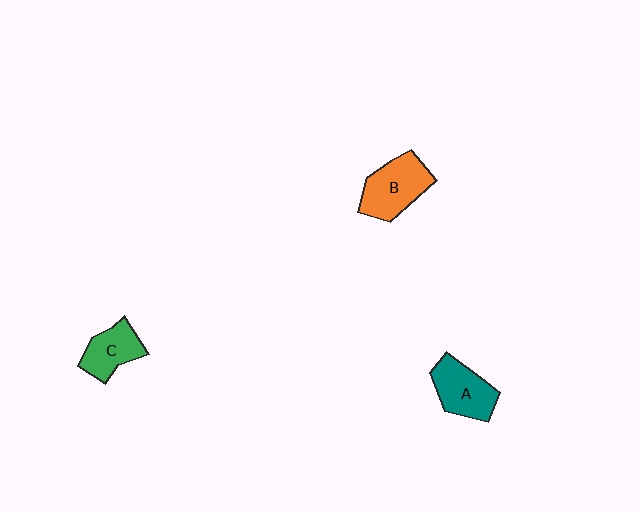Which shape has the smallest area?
Shape C (green).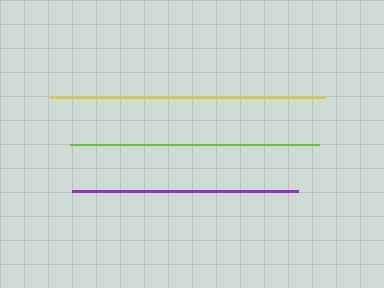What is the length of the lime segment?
The lime segment is approximately 250 pixels long.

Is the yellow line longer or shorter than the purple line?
The yellow line is longer than the purple line.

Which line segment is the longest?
The yellow line is the longest at approximately 275 pixels.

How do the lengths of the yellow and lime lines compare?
The yellow and lime lines are approximately the same length.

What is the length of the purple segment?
The purple segment is approximately 225 pixels long.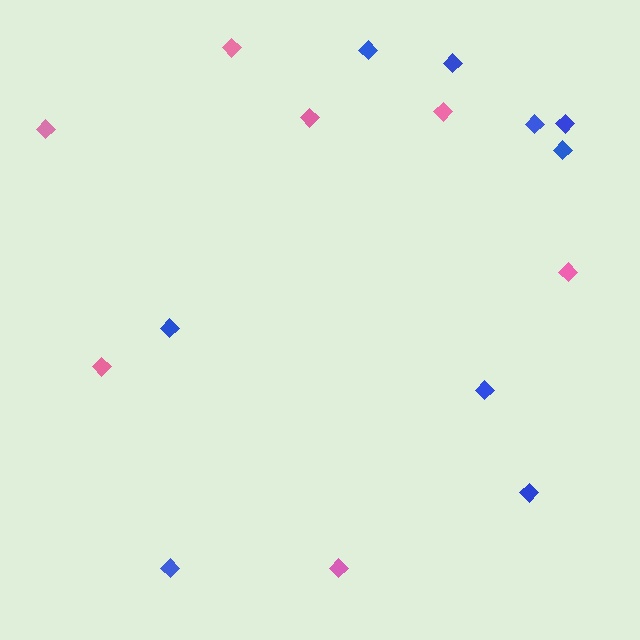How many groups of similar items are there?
There are 2 groups: one group of blue diamonds (9) and one group of pink diamonds (7).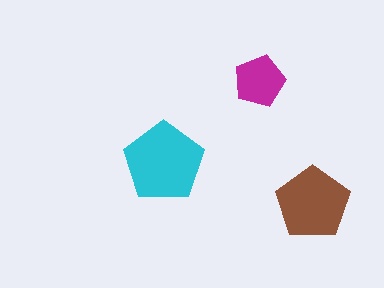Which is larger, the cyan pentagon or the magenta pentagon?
The cyan one.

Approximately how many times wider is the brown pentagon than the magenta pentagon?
About 1.5 times wider.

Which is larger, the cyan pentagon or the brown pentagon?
The cyan one.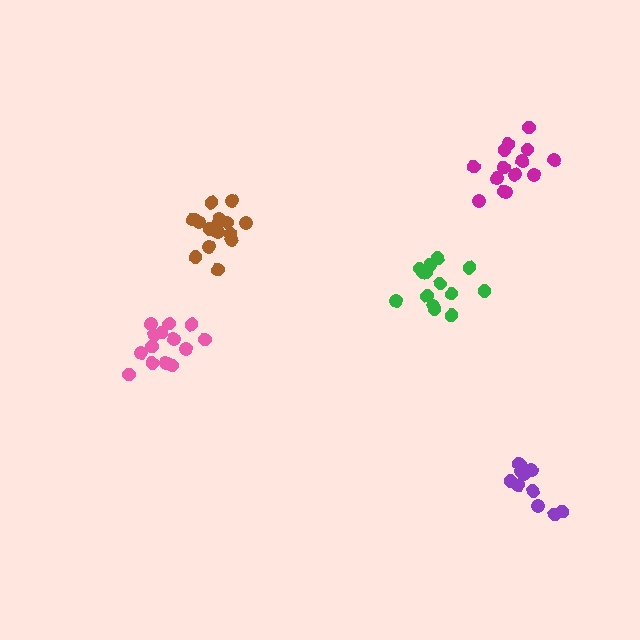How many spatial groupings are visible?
There are 5 spatial groupings.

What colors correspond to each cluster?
The clusters are colored: brown, green, magenta, purple, pink.